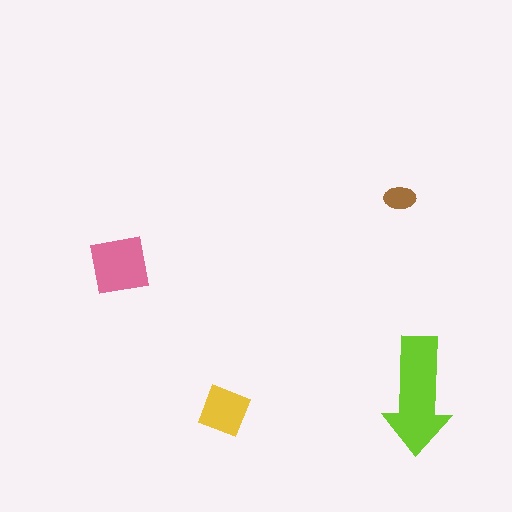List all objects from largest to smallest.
The lime arrow, the pink square, the yellow diamond, the brown ellipse.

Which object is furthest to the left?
The pink square is leftmost.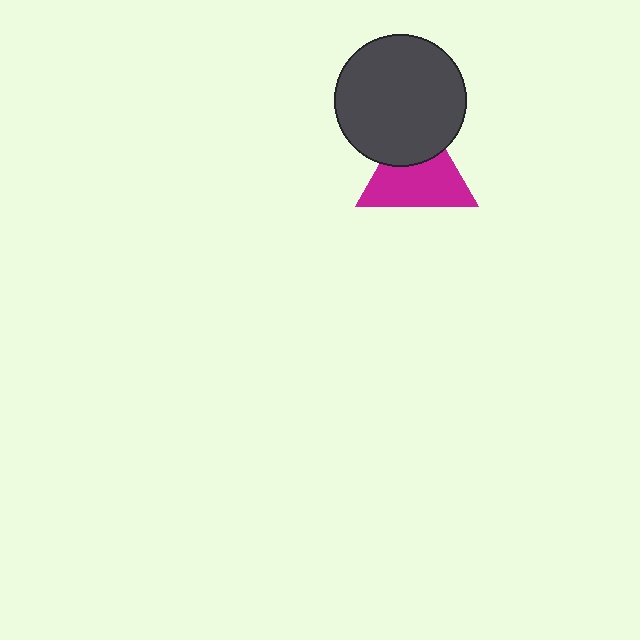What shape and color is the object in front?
The object in front is a dark gray circle.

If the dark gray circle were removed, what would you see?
You would see the complete magenta triangle.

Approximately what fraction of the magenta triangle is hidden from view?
Roughly 34% of the magenta triangle is hidden behind the dark gray circle.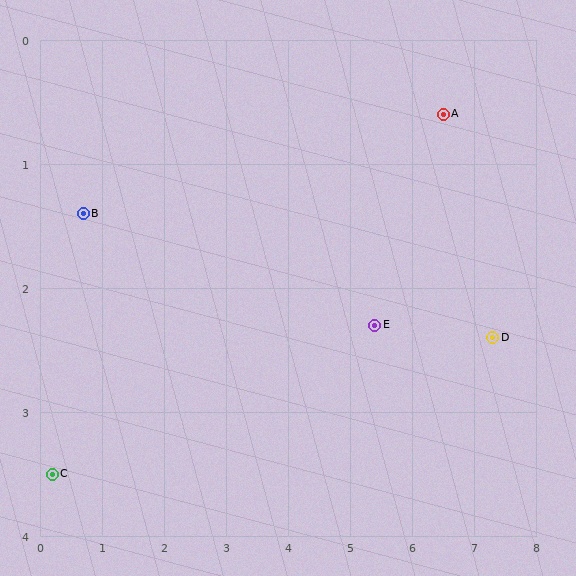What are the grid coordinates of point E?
Point E is at approximately (5.4, 2.3).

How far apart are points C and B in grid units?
Points C and B are about 2.2 grid units apart.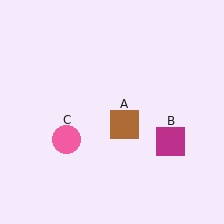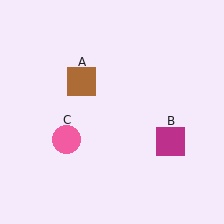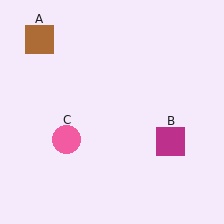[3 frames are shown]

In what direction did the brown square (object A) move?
The brown square (object A) moved up and to the left.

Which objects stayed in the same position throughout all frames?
Magenta square (object B) and pink circle (object C) remained stationary.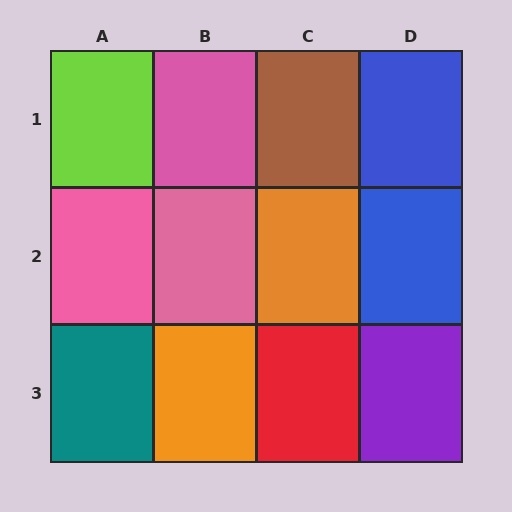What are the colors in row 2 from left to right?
Pink, pink, orange, blue.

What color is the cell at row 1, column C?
Brown.